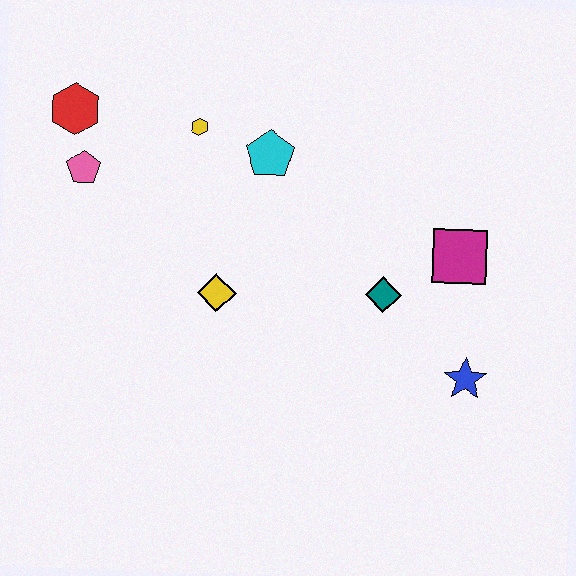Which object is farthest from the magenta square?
The red hexagon is farthest from the magenta square.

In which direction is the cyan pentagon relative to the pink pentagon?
The cyan pentagon is to the right of the pink pentagon.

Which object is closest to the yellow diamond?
The cyan pentagon is closest to the yellow diamond.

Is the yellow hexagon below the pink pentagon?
No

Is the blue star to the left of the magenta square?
No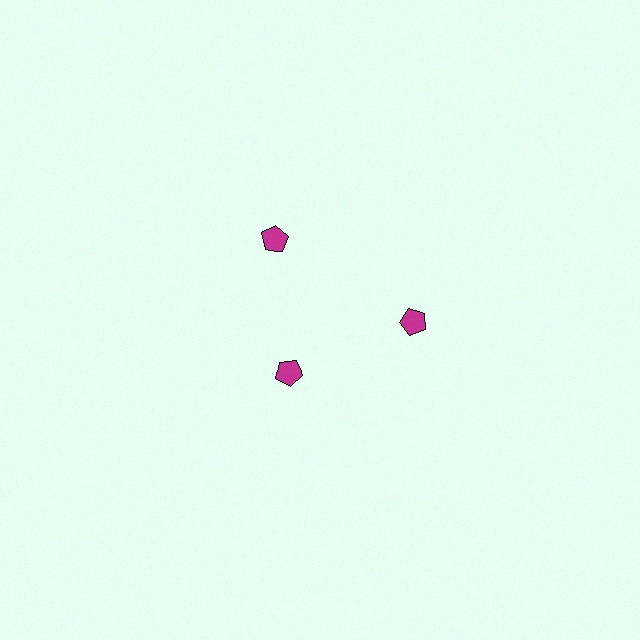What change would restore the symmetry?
The symmetry would be restored by moving it outward, back onto the ring so that all 3 pentagons sit at equal angles and equal distance from the center.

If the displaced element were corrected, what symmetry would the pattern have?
It would have 3-fold rotational symmetry — the pattern would map onto itself every 120 degrees.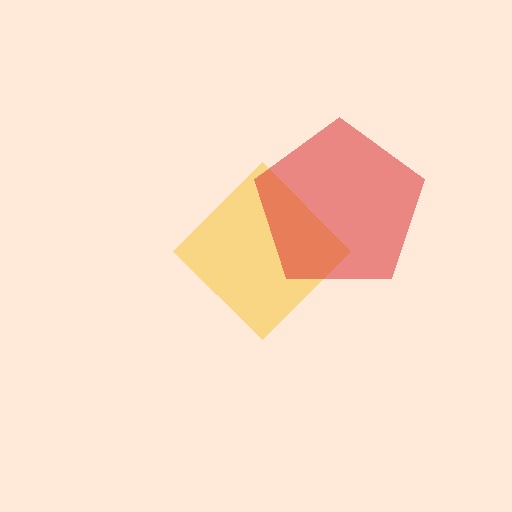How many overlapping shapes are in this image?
There are 2 overlapping shapes in the image.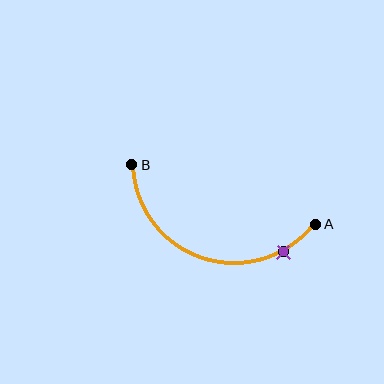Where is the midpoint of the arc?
The arc midpoint is the point on the curve farthest from the straight line joining A and B. It sits below that line.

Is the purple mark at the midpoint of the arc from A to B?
No. The purple mark lies on the arc but is closer to endpoint A. The arc midpoint would be at the point on the curve equidistant along the arc from both A and B.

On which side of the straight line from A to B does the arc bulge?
The arc bulges below the straight line connecting A and B.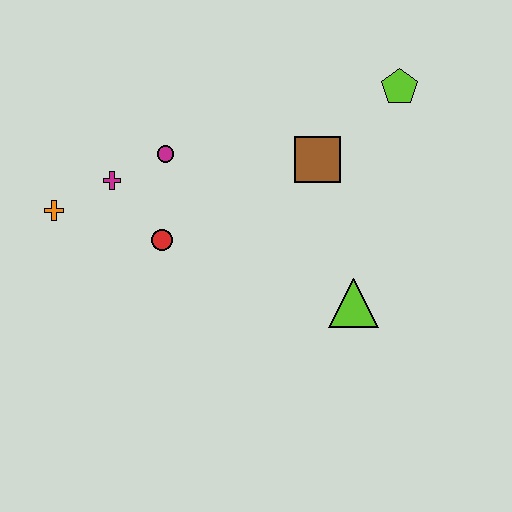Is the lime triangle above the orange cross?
No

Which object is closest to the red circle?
The magenta cross is closest to the red circle.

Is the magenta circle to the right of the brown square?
No